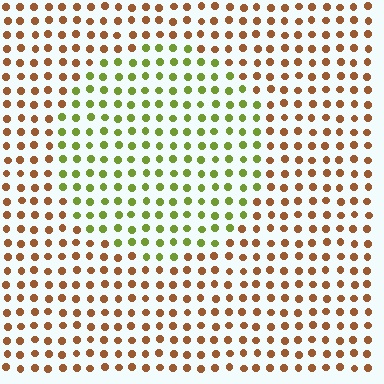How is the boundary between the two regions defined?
The boundary is defined purely by a slight shift in hue (about 61 degrees). Spacing, size, and orientation are identical on both sides.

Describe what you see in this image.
The image is filled with small brown elements in a uniform arrangement. A circle-shaped region is visible where the elements are tinted to a slightly different hue, forming a subtle color boundary.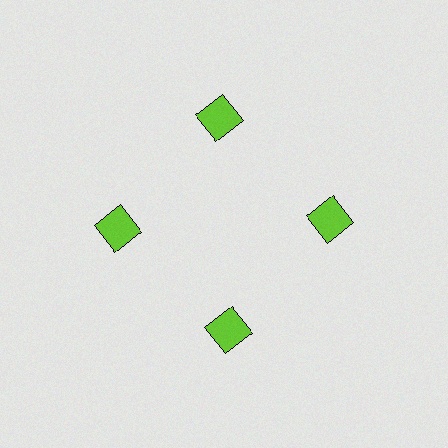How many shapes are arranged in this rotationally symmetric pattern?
There are 4 shapes, arranged in 4 groups of 1.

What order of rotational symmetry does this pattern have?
This pattern has 4-fold rotational symmetry.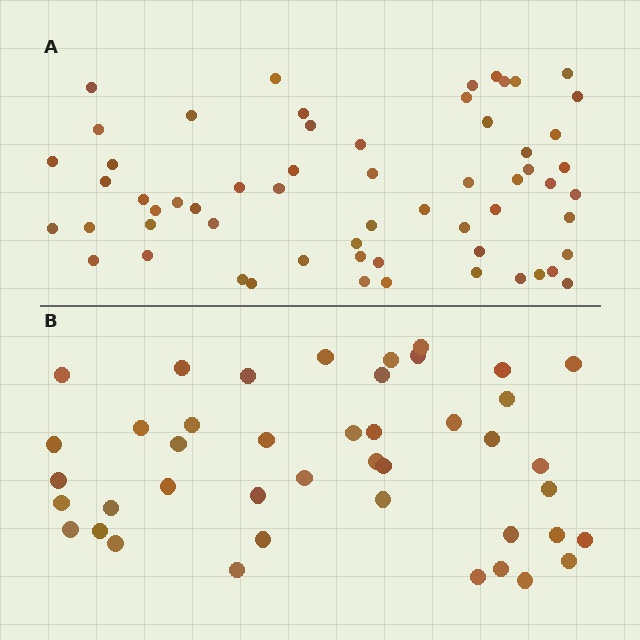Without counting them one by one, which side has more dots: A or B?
Region A (the top region) has more dots.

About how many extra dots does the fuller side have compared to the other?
Region A has approximately 15 more dots than region B.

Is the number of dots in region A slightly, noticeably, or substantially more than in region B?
Region A has noticeably more, but not dramatically so. The ratio is roughly 1.4 to 1.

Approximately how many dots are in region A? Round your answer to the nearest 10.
About 60 dots.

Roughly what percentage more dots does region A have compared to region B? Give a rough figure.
About 40% more.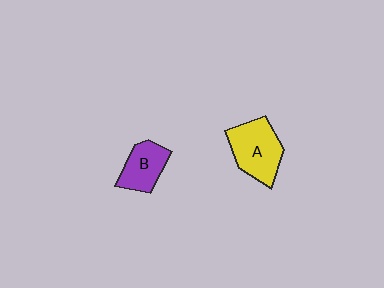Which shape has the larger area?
Shape A (yellow).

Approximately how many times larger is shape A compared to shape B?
Approximately 1.4 times.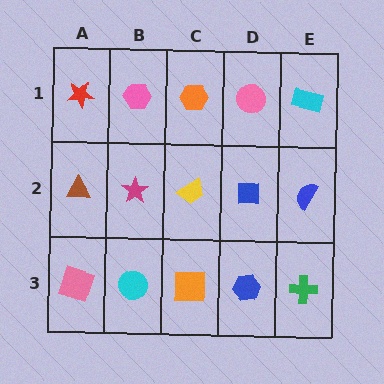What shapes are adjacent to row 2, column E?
A cyan rectangle (row 1, column E), a green cross (row 3, column E), a blue square (row 2, column D).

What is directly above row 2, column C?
An orange hexagon.